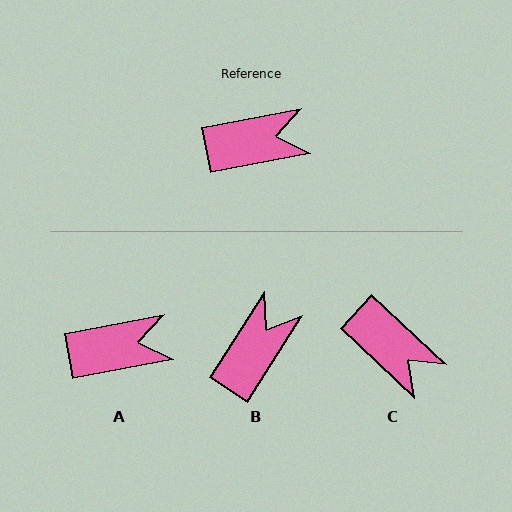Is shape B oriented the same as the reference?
No, it is off by about 47 degrees.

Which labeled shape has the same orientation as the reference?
A.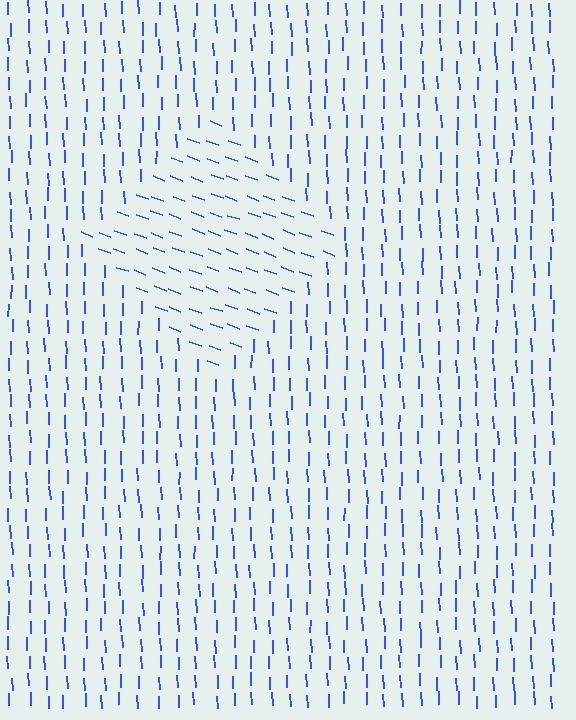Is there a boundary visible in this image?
Yes, there is a texture boundary formed by a change in line orientation.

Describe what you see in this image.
The image is filled with small blue line segments. A diamond region in the image has lines oriented differently from the surrounding lines, creating a visible texture boundary.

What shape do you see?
I see a diamond.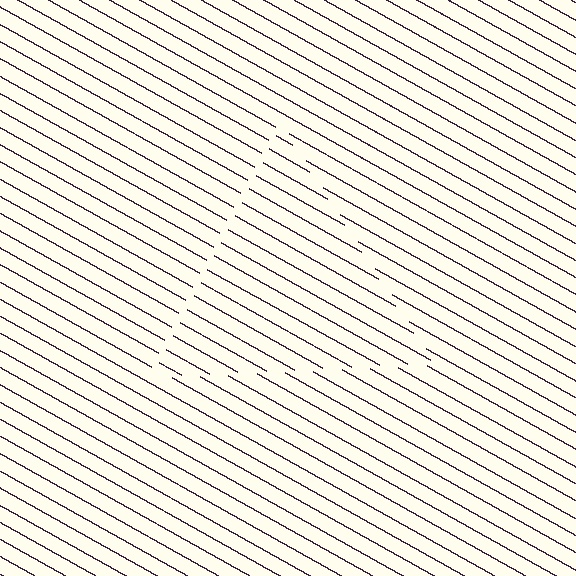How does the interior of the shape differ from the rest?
The interior of the shape contains the same grating, shifted by half a period — the contour is defined by the phase discontinuity where line-ends from the inner and outer gratings abut.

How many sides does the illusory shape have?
3 sides — the line-ends trace a triangle.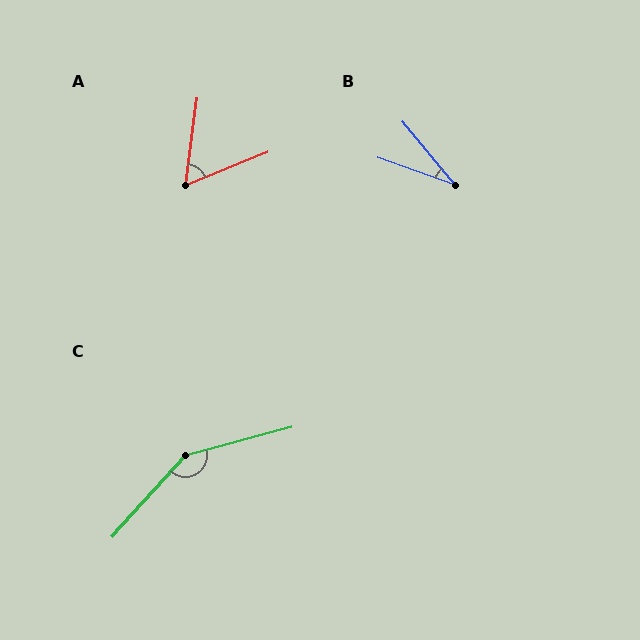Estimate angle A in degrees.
Approximately 60 degrees.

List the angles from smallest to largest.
B (31°), A (60°), C (147°).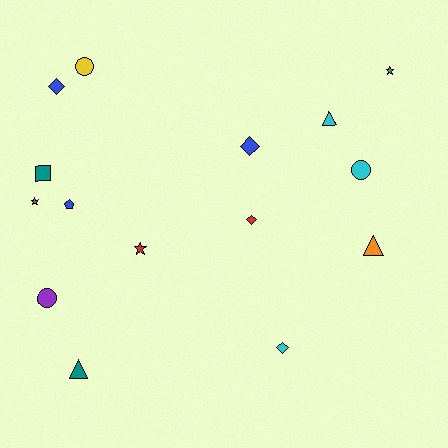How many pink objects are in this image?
There are no pink objects.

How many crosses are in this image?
There are no crosses.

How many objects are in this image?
There are 15 objects.